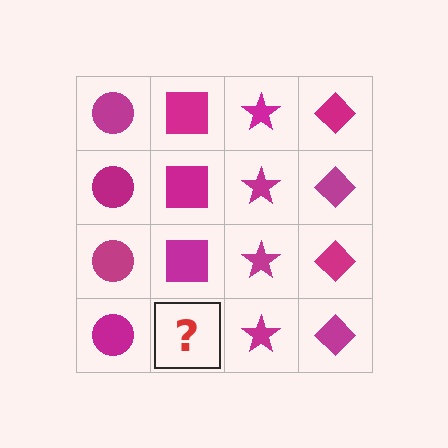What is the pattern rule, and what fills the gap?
The rule is that each column has a consistent shape. The gap should be filled with a magenta square.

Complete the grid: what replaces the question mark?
The question mark should be replaced with a magenta square.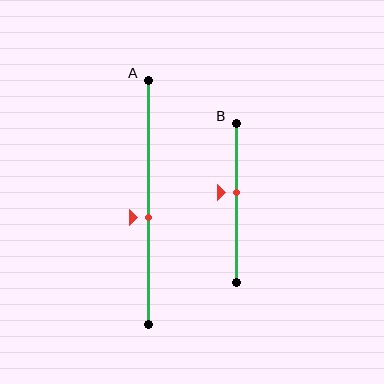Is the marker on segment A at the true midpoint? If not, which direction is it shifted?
No, the marker on segment A is shifted downward by about 6% of the segment length.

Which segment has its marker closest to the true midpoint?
Segment A has its marker closest to the true midpoint.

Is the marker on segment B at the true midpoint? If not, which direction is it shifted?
No, the marker on segment B is shifted upward by about 7% of the segment length.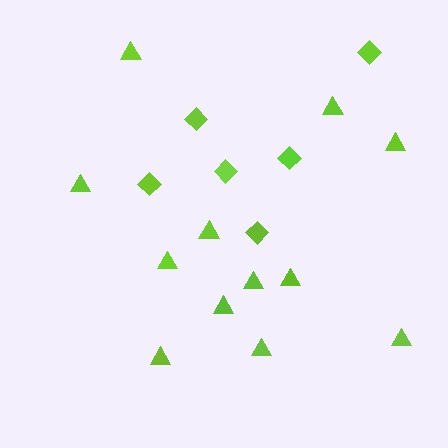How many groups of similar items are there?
There are 2 groups: one group of diamonds (6) and one group of triangles (12).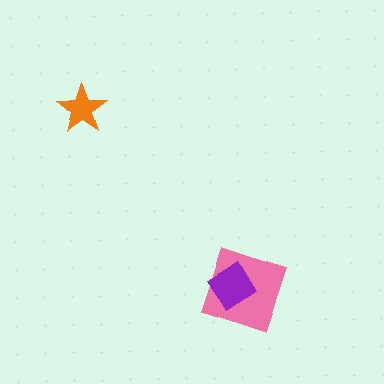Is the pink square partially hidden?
Yes, it is partially covered by another shape.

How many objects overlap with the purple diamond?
1 object overlaps with the purple diamond.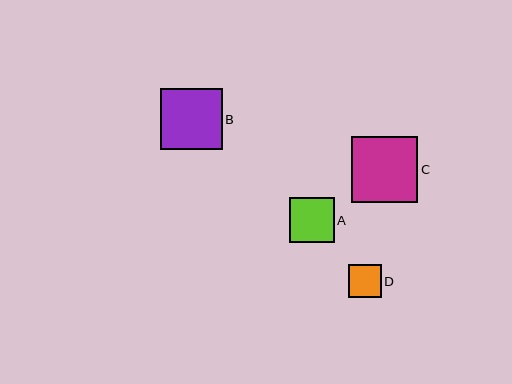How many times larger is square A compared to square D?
Square A is approximately 1.4 times the size of square D.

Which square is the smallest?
Square D is the smallest with a size of approximately 33 pixels.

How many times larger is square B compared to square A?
Square B is approximately 1.4 times the size of square A.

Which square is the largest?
Square C is the largest with a size of approximately 66 pixels.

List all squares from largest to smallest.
From largest to smallest: C, B, A, D.